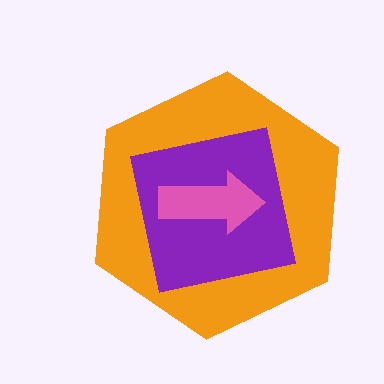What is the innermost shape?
The pink arrow.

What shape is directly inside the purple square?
The pink arrow.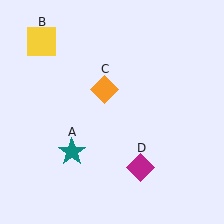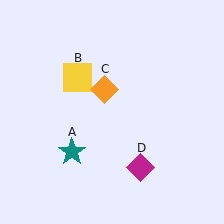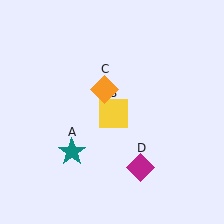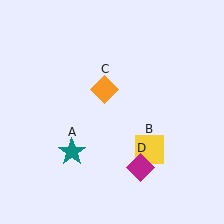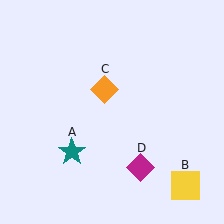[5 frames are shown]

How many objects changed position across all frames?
1 object changed position: yellow square (object B).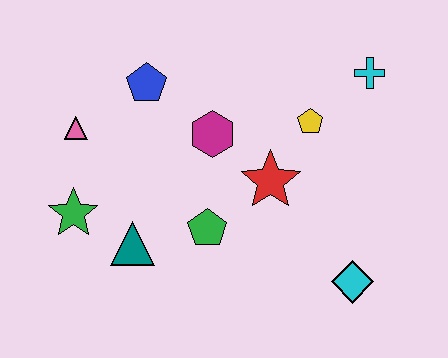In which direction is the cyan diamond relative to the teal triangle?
The cyan diamond is to the right of the teal triangle.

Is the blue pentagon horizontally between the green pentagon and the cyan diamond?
No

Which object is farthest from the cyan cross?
The green star is farthest from the cyan cross.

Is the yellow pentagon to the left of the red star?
No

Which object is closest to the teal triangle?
The green star is closest to the teal triangle.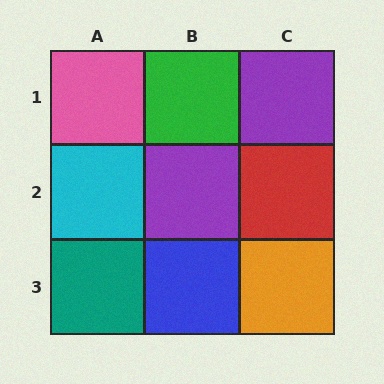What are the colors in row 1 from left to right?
Pink, green, purple.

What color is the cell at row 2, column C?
Red.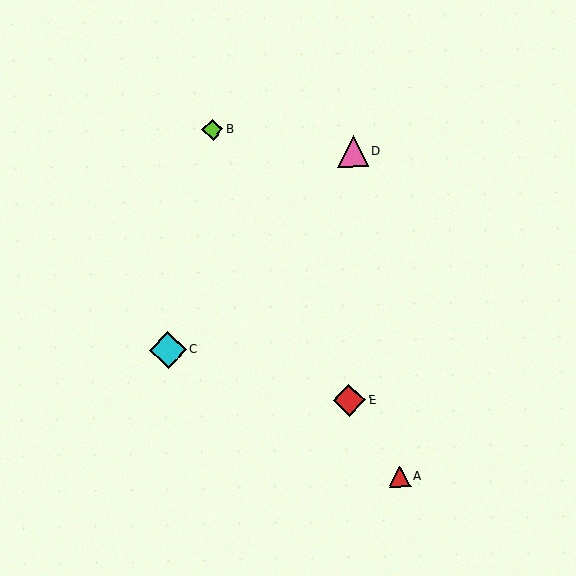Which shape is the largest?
The cyan diamond (labeled C) is the largest.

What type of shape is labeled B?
Shape B is a lime diamond.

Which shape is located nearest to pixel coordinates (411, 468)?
The red triangle (labeled A) at (400, 477) is nearest to that location.